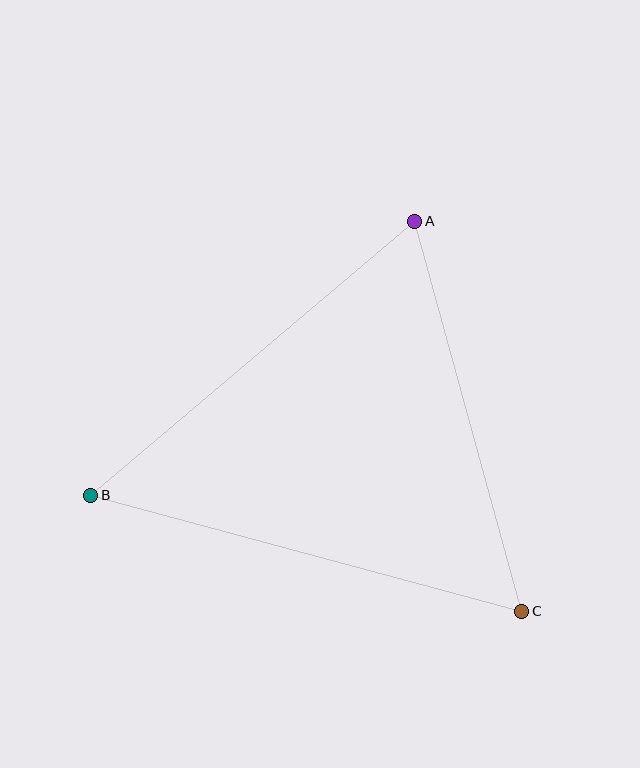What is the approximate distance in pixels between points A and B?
The distance between A and B is approximately 424 pixels.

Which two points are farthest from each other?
Points B and C are farthest from each other.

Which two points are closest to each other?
Points A and C are closest to each other.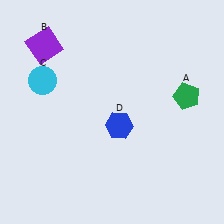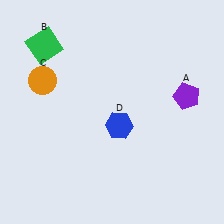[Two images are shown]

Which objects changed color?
A changed from green to purple. B changed from purple to green. C changed from cyan to orange.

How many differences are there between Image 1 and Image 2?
There are 3 differences between the two images.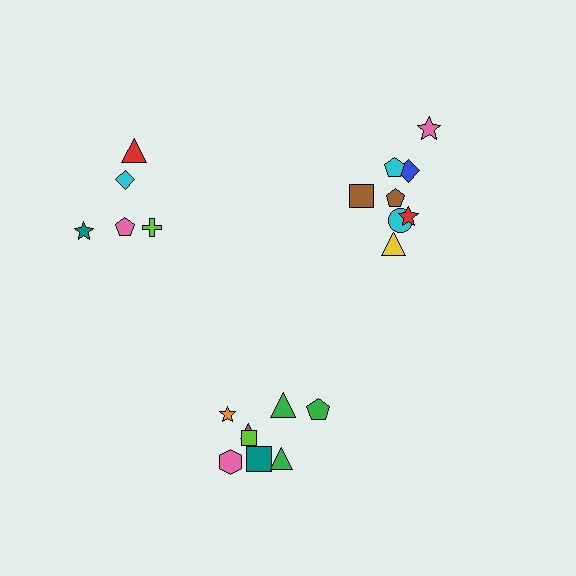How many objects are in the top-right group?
There are 8 objects.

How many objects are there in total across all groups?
There are 21 objects.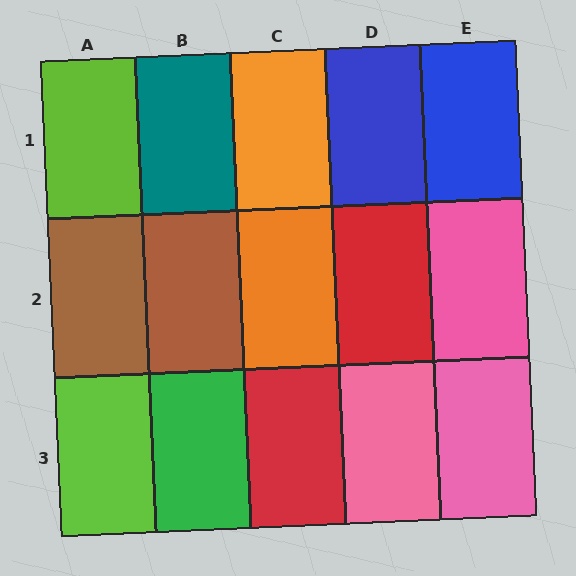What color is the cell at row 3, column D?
Pink.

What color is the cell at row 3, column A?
Lime.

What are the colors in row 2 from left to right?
Brown, brown, orange, red, pink.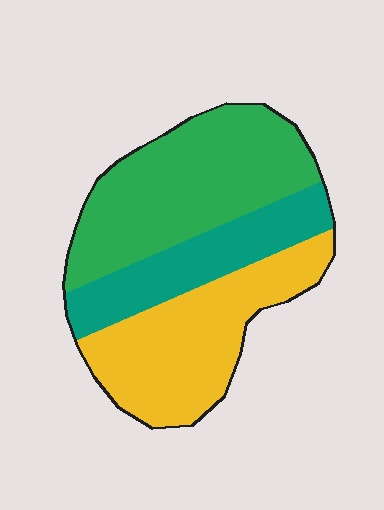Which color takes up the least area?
Teal, at roughly 25%.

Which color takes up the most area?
Green, at roughly 40%.